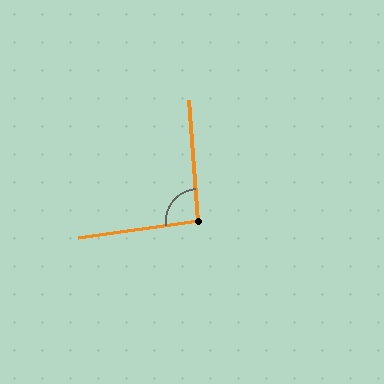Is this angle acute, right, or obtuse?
It is approximately a right angle.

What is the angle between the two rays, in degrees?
Approximately 94 degrees.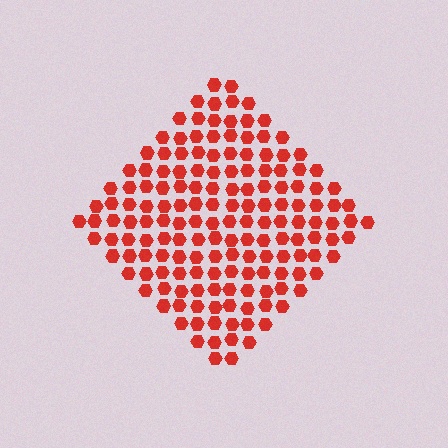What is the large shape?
The large shape is a diamond.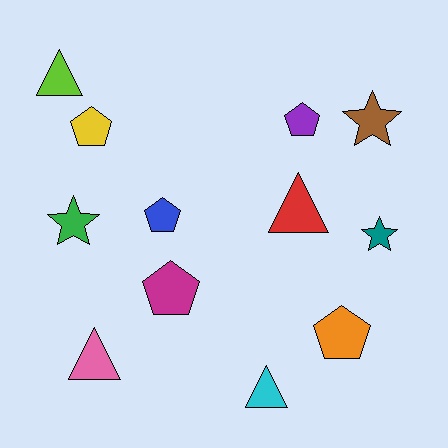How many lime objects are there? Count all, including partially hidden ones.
There is 1 lime object.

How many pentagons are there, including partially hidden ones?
There are 5 pentagons.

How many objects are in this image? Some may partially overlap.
There are 12 objects.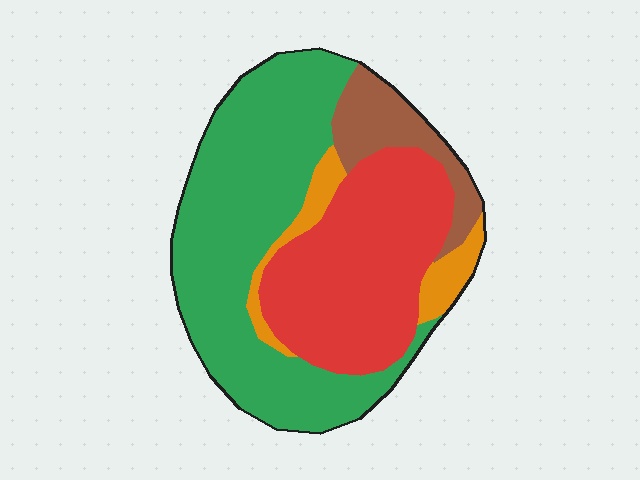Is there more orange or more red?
Red.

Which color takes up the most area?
Green, at roughly 50%.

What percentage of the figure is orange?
Orange takes up about one tenth (1/10) of the figure.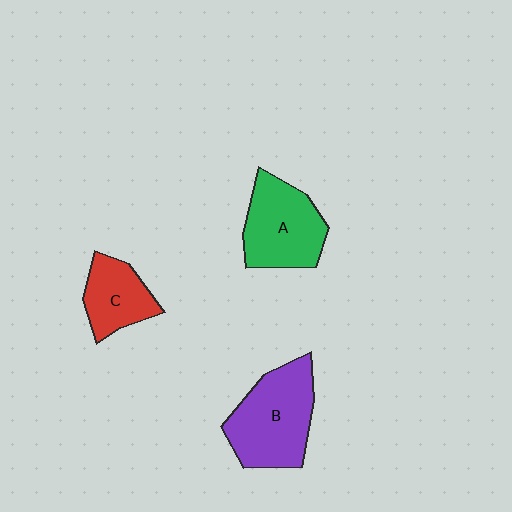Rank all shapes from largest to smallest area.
From largest to smallest: B (purple), A (green), C (red).